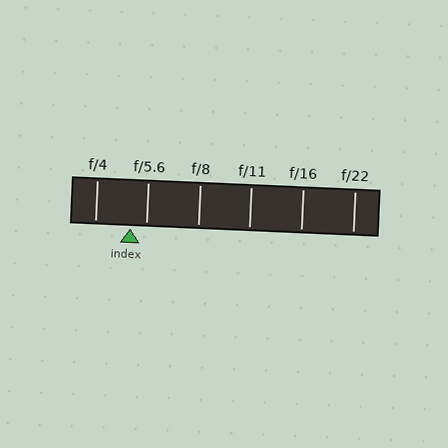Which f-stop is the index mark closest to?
The index mark is closest to f/5.6.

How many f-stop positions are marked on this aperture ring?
There are 6 f-stop positions marked.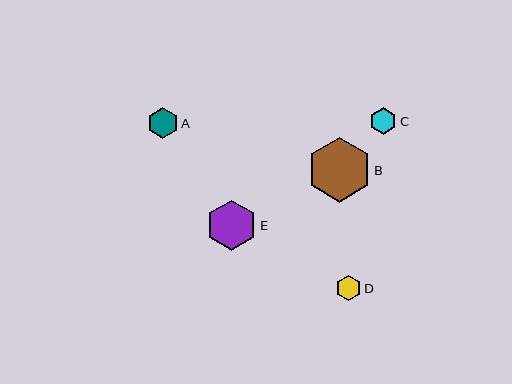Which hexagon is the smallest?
Hexagon D is the smallest with a size of approximately 25 pixels.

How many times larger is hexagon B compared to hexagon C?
Hexagon B is approximately 2.4 times the size of hexagon C.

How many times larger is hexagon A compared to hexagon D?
Hexagon A is approximately 1.2 times the size of hexagon D.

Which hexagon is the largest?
Hexagon B is the largest with a size of approximately 65 pixels.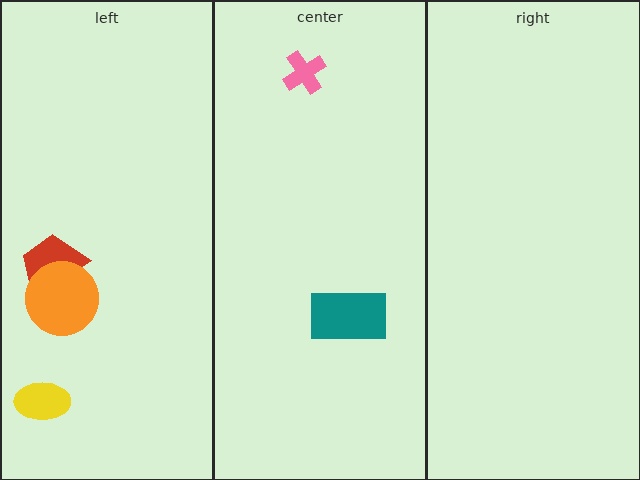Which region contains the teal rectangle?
The center region.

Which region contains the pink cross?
The center region.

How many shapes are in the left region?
3.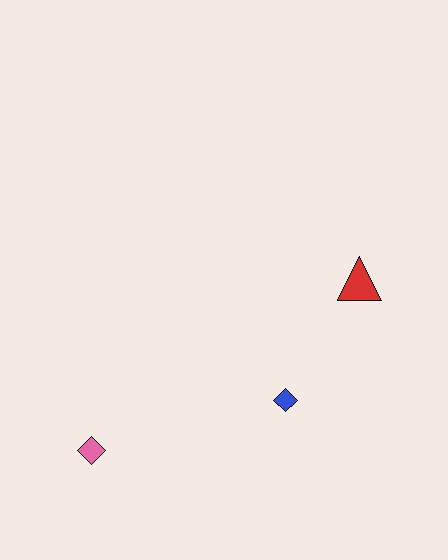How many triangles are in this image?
There is 1 triangle.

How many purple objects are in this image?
There are no purple objects.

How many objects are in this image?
There are 3 objects.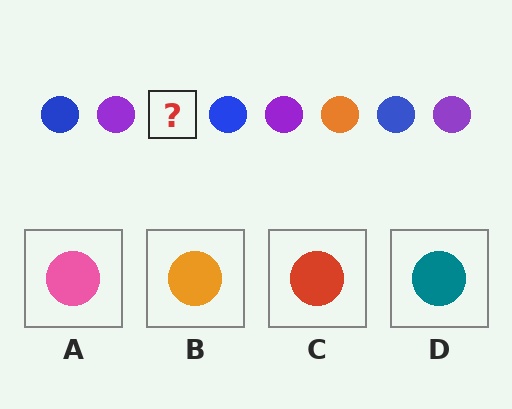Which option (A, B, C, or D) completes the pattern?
B.